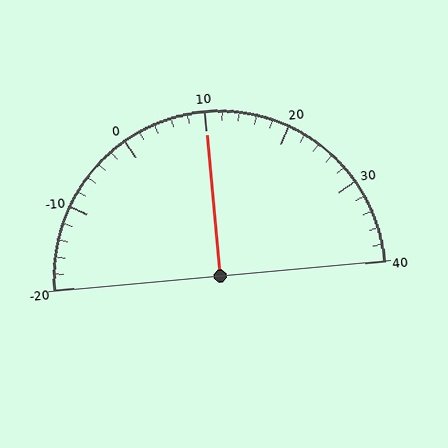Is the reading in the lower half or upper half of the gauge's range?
The reading is in the upper half of the range (-20 to 40).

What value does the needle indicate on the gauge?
The needle indicates approximately 10.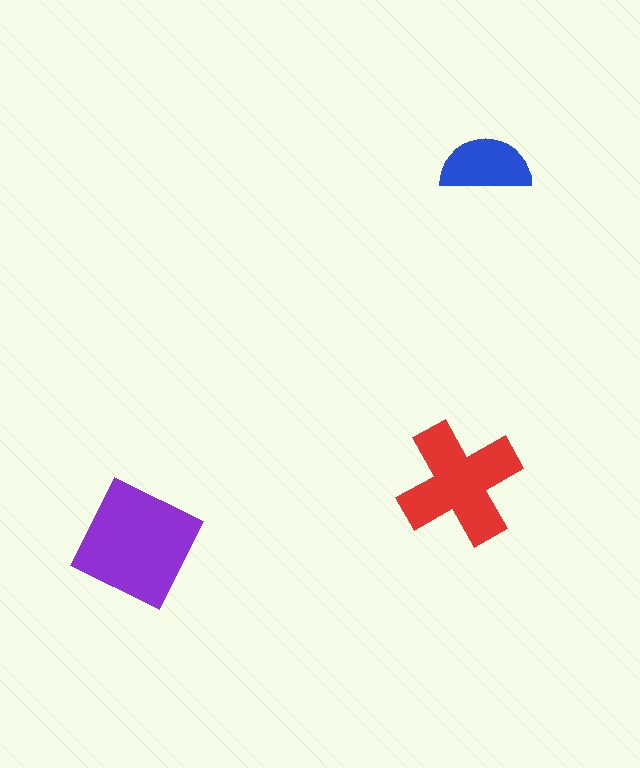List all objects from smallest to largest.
The blue semicircle, the red cross, the purple square.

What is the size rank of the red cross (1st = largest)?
2nd.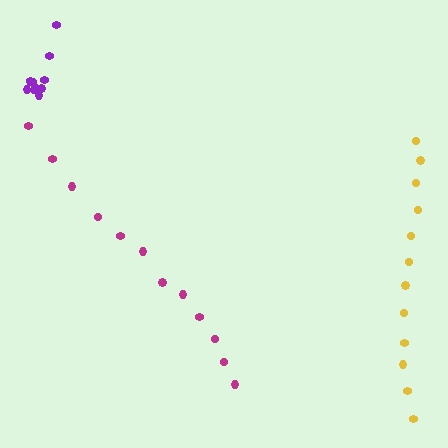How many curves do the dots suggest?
There are 3 distinct paths.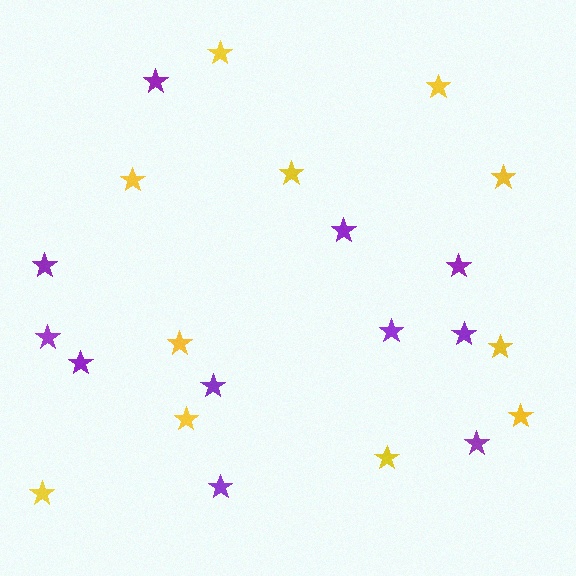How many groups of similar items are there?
There are 2 groups: one group of purple stars (11) and one group of yellow stars (11).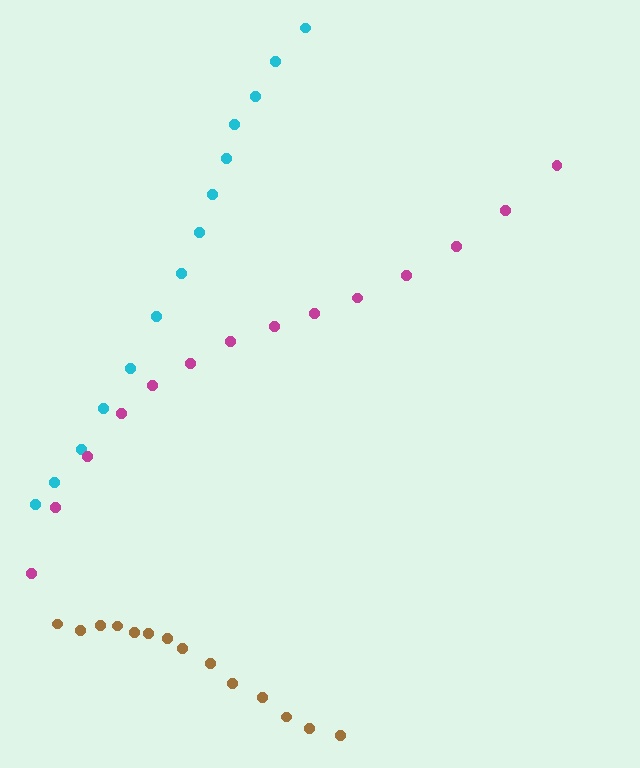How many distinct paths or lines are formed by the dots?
There are 3 distinct paths.